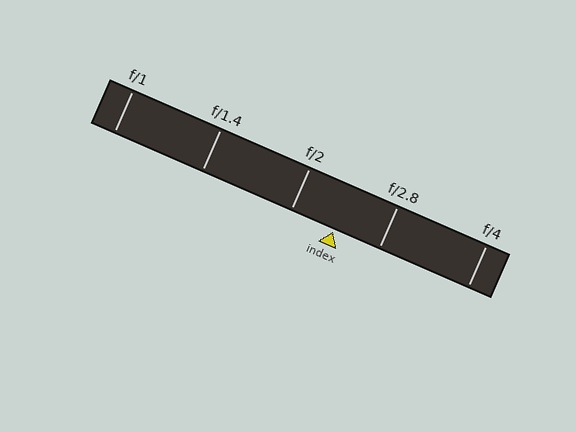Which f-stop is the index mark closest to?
The index mark is closest to f/2.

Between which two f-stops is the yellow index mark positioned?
The index mark is between f/2 and f/2.8.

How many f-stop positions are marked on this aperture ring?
There are 5 f-stop positions marked.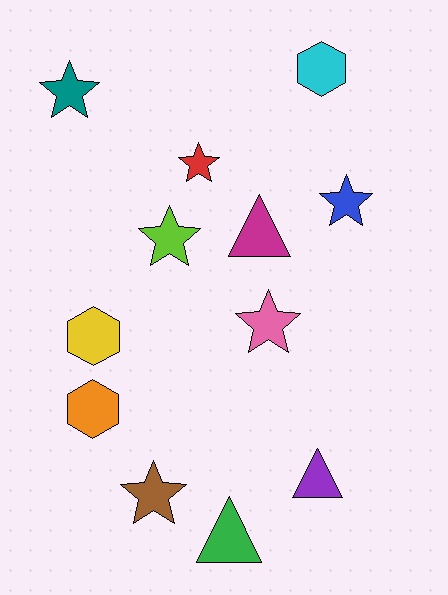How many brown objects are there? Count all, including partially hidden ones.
There is 1 brown object.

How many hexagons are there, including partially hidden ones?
There are 3 hexagons.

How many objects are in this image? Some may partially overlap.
There are 12 objects.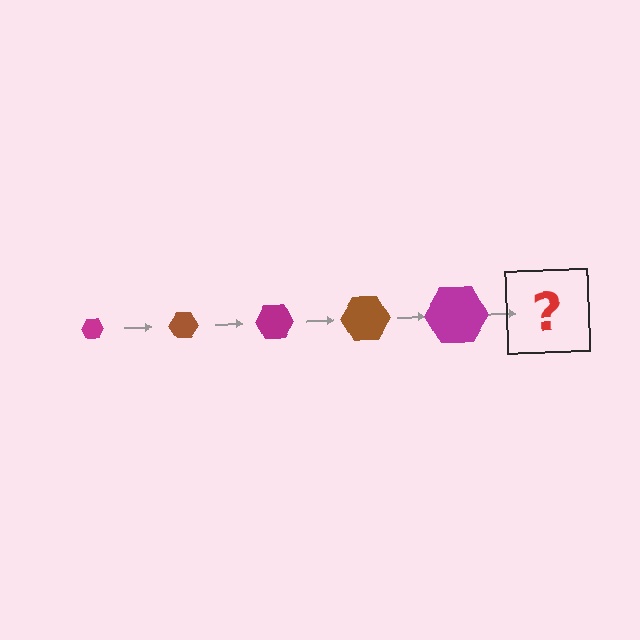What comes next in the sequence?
The next element should be a brown hexagon, larger than the previous one.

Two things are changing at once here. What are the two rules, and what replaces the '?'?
The two rules are that the hexagon grows larger each step and the color cycles through magenta and brown. The '?' should be a brown hexagon, larger than the previous one.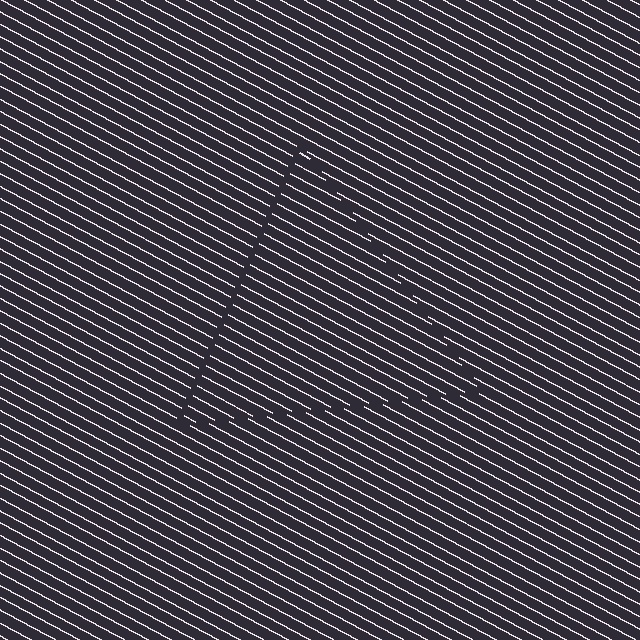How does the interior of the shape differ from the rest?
The interior of the shape contains the same grating, shifted by half a period — the contour is defined by the phase discontinuity where line-ends from the inner and outer gratings abut.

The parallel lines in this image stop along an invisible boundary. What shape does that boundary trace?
An illusory triangle. The interior of the shape contains the same grating, shifted by half a period — the contour is defined by the phase discontinuity where line-ends from the inner and outer gratings abut.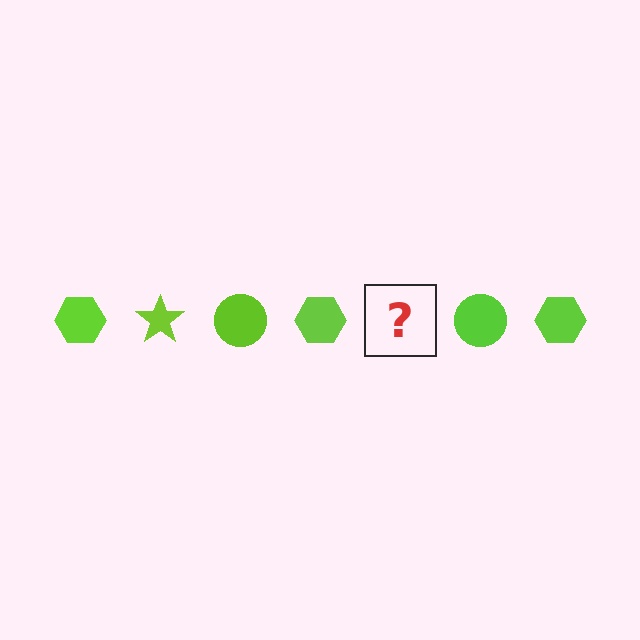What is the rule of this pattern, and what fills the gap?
The rule is that the pattern cycles through hexagon, star, circle shapes in lime. The gap should be filled with a lime star.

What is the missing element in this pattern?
The missing element is a lime star.